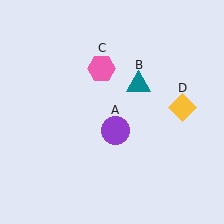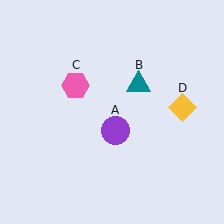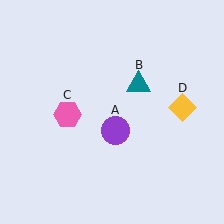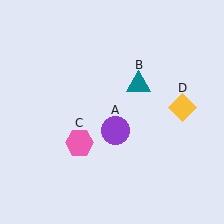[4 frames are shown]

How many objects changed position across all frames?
1 object changed position: pink hexagon (object C).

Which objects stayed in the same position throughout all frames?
Purple circle (object A) and teal triangle (object B) and yellow diamond (object D) remained stationary.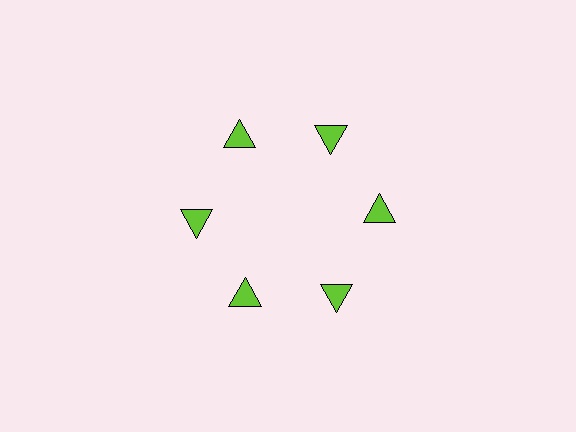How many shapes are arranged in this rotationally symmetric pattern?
There are 6 shapes, arranged in 6 groups of 1.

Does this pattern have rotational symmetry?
Yes, this pattern has 6-fold rotational symmetry. It looks the same after rotating 60 degrees around the center.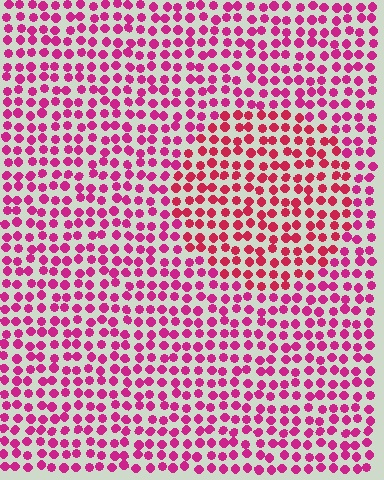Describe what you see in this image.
The image is filled with small magenta elements in a uniform arrangement. A circle-shaped region is visible where the elements are tinted to a slightly different hue, forming a subtle color boundary.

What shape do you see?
I see a circle.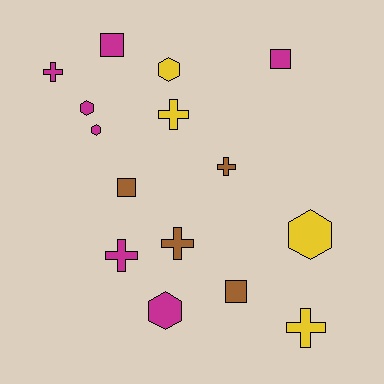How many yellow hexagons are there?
There are 2 yellow hexagons.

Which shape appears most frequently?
Cross, with 6 objects.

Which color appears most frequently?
Magenta, with 7 objects.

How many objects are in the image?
There are 15 objects.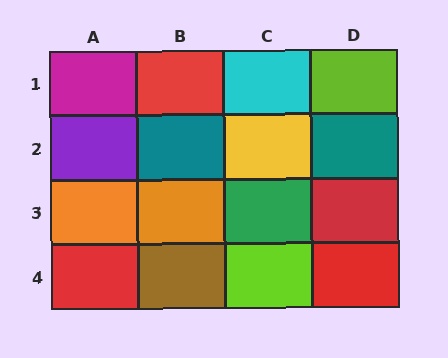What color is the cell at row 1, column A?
Magenta.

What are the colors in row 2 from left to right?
Purple, teal, yellow, teal.